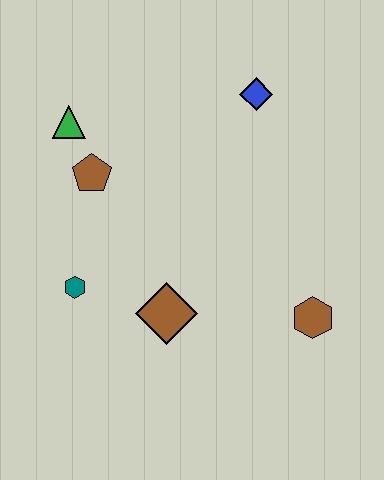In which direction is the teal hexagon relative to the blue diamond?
The teal hexagon is below the blue diamond.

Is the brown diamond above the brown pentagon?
No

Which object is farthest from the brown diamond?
The blue diamond is farthest from the brown diamond.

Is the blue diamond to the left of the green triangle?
No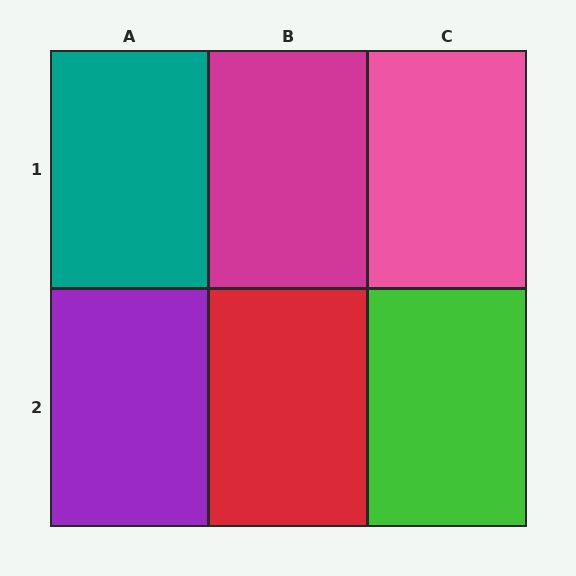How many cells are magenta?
1 cell is magenta.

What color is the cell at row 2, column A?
Purple.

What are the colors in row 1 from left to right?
Teal, magenta, pink.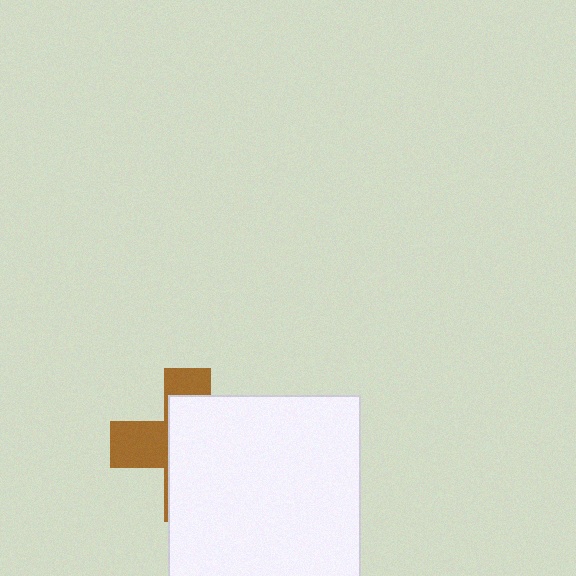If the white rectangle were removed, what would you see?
You would see the complete brown cross.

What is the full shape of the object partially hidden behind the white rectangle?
The partially hidden object is a brown cross.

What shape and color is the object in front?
The object in front is a white rectangle.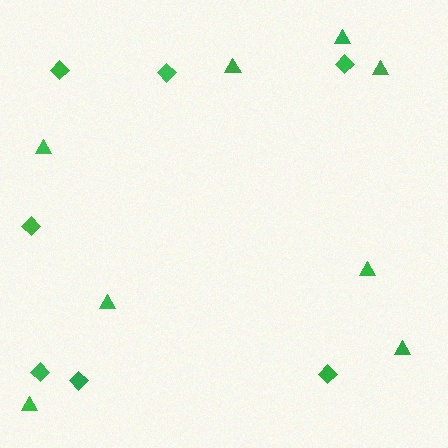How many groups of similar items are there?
There are 2 groups: one group of diamonds (7) and one group of triangles (8).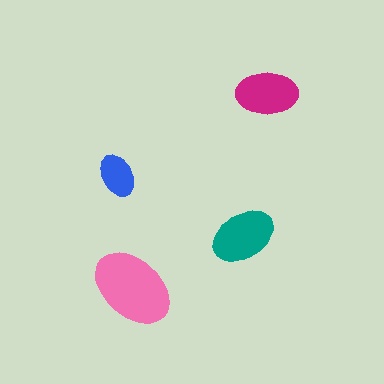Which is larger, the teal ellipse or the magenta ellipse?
The teal one.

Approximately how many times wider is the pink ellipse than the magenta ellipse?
About 1.5 times wider.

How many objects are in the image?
There are 4 objects in the image.